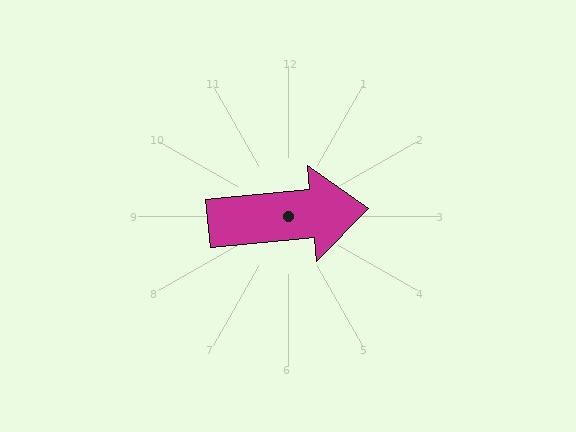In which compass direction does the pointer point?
East.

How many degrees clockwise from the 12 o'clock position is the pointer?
Approximately 85 degrees.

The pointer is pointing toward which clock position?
Roughly 3 o'clock.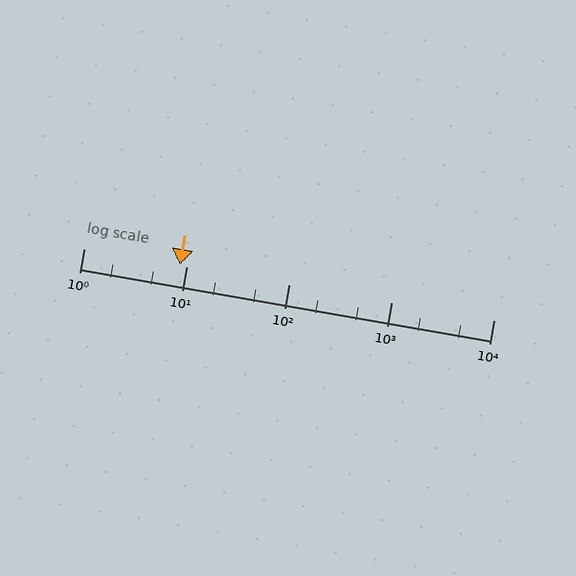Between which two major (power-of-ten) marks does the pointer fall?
The pointer is between 1 and 10.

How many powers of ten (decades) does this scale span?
The scale spans 4 decades, from 1 to 10000.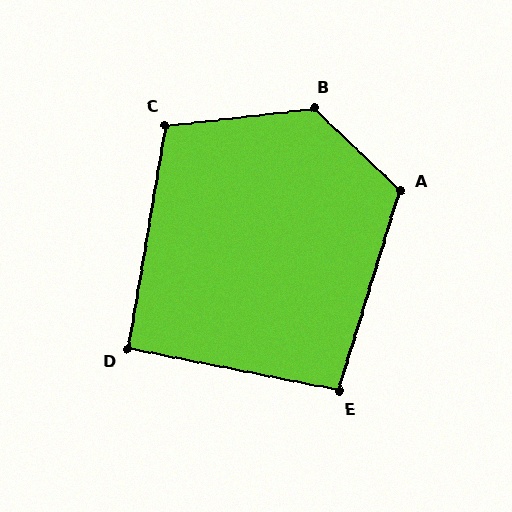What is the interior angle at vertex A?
Approximately 117 degrees (obtuse).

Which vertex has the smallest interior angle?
D, at approximately 92 degrees.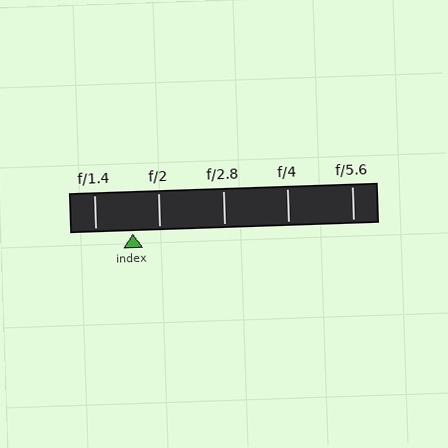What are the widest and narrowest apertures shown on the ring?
The widest aperture shown is f/1.4 and the narrowest is f/5.6.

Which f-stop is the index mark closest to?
The index mark is closest to f/2.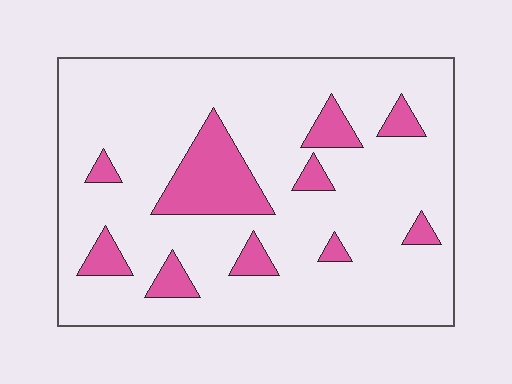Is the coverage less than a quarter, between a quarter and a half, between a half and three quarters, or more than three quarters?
Less than a quarter.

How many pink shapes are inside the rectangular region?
10.